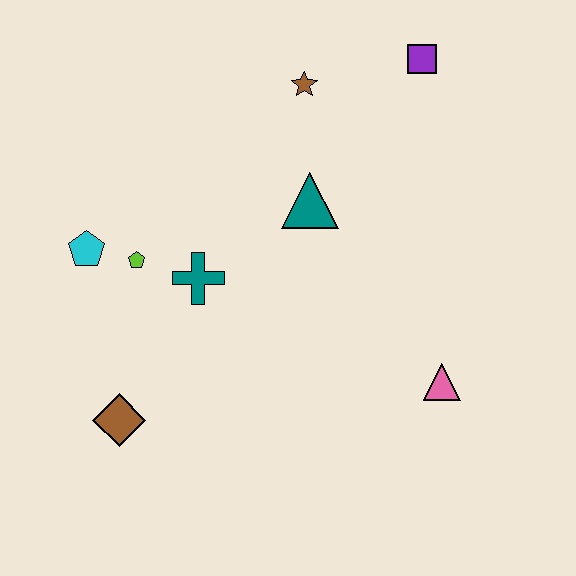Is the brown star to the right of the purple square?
No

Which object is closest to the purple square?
The brown star is closest to the purple square.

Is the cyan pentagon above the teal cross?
Yes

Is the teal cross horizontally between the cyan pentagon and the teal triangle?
Yes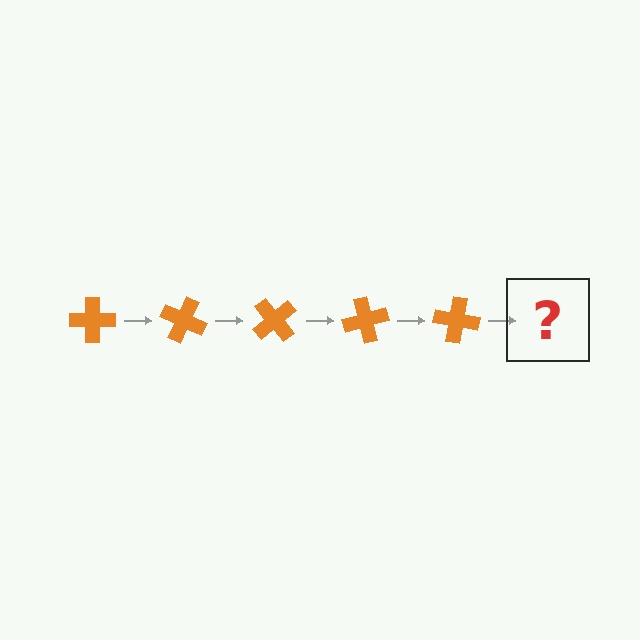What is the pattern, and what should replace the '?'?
The pattern is that the cross rotates 25 degrees each step. The '?' should be an orange cross rotated 125 degrees.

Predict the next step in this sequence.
The next step is an orange cross rotated 125 degrees.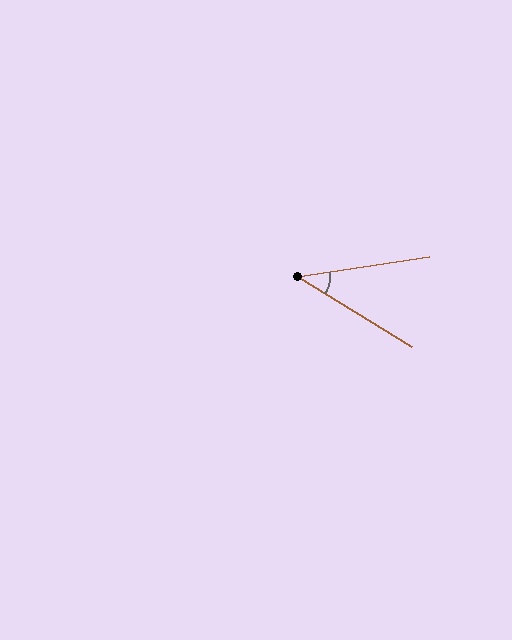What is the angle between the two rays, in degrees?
Approximately 40 degrees.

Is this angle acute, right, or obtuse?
It is acute.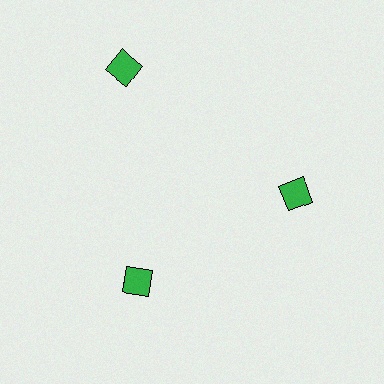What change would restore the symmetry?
The symmetry would be restored by moving it inward, back onto the ring so that all 3 diamonds sit at equal angles and equal distance from the center.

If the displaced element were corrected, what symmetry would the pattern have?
It would have 3-fold rotational symmetry — the pattern would map onto itself every 120 degrees.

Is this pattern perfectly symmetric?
No. The 3 green diamonds are arranged in a ring, but one element near the 11 o'clock position is pushed outward from the center, breaking the 3-fold rotational symmetry.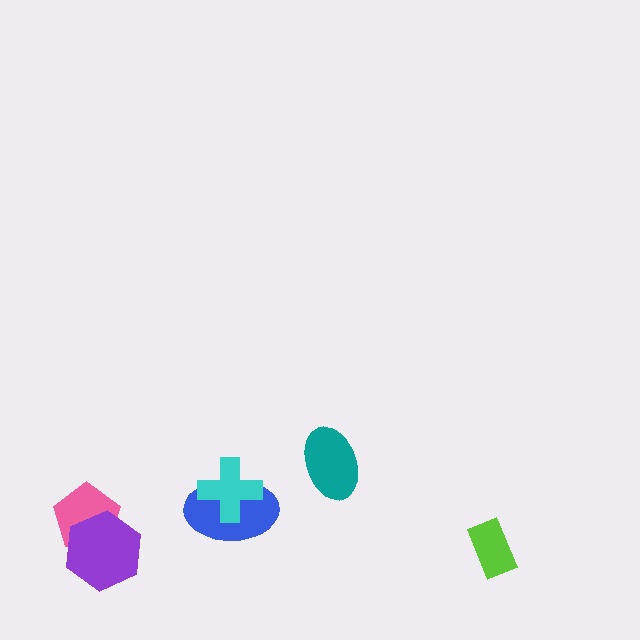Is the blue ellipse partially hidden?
Yes, it is partially covered by another shape.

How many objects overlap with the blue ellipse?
1 object overlaps with the blue ellipse.